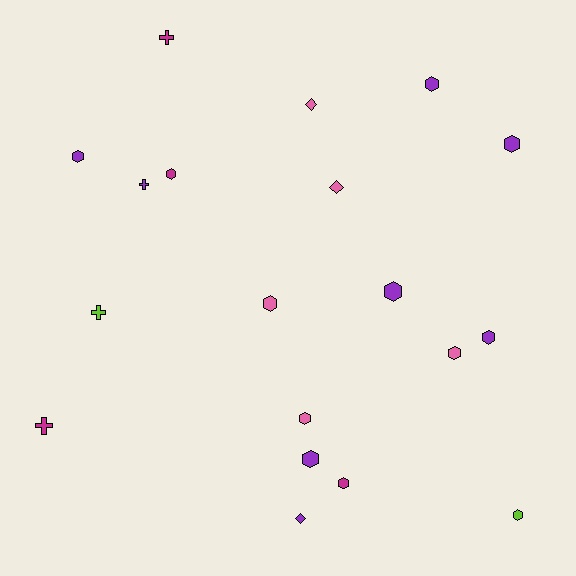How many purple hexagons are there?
There are 6 purple hexagons.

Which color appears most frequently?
Purple, with 8 objects.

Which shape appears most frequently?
Hexagon, with 12 objects.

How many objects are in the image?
There are 19 objects.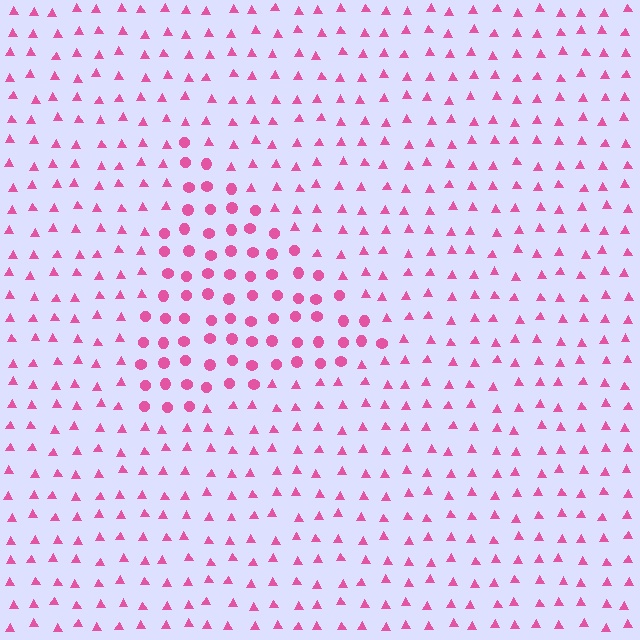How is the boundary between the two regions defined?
The boundary is defined by a change in element shape: circles inside vs. triangles outside. All elements share the same color and spacing.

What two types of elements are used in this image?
The image uses circles inside the triangle region and triangles outside it.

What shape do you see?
I see a triangle.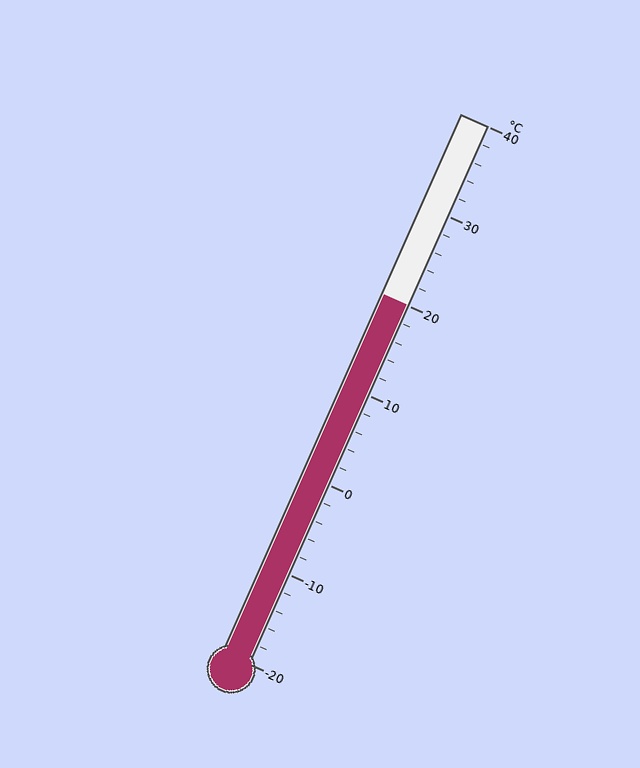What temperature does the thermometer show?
The thermometer shows approximately 20°C.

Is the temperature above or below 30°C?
The temperature is below 30°C.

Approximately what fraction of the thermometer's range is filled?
The thermometer is filled to approximately 65% of its range.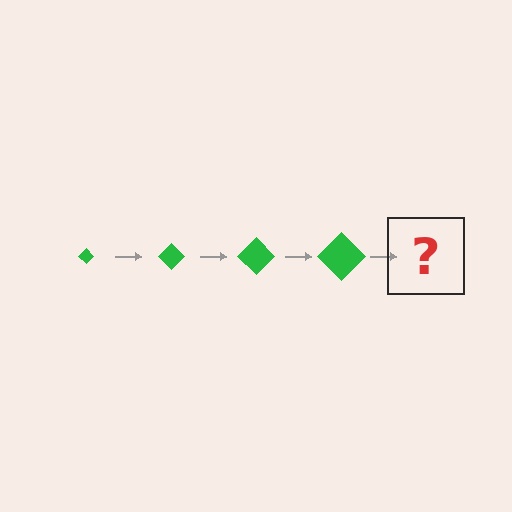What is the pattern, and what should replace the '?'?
The pattern is that the diamond gets progressively larger each step. The '?' should be a green diamond, larger than the previous one.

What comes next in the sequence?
The next element should be a green diamond, larger than the previous one.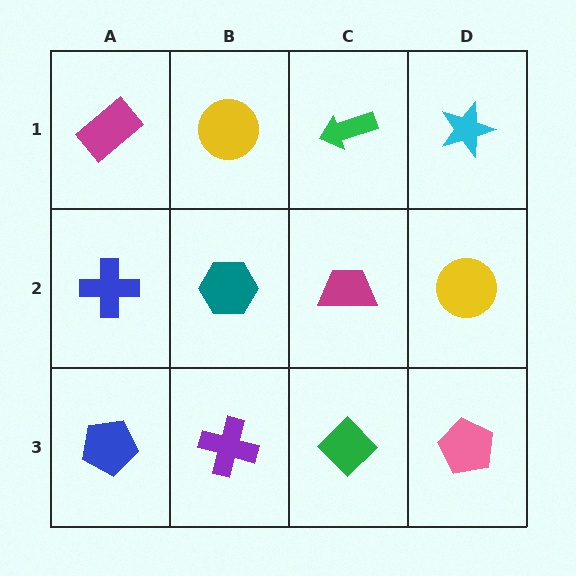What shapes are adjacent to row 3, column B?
A teal hexagon (row 2, column B), a blue pentagon (row 3, column A), a green diamond (row 3, column C).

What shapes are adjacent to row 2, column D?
A cyan star (row 1, column D), a pink pentagon (row 3, column D), a magenta trapezoid (row 2, column C).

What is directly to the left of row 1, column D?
A green arrow.